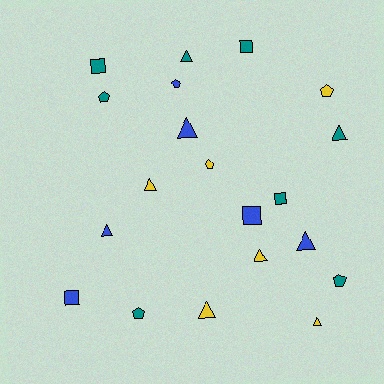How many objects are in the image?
There are 20 objects.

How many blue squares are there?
There are 2 blue squares.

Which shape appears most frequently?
Triangle, with 9 objects.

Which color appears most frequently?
Teal, with 8 objects.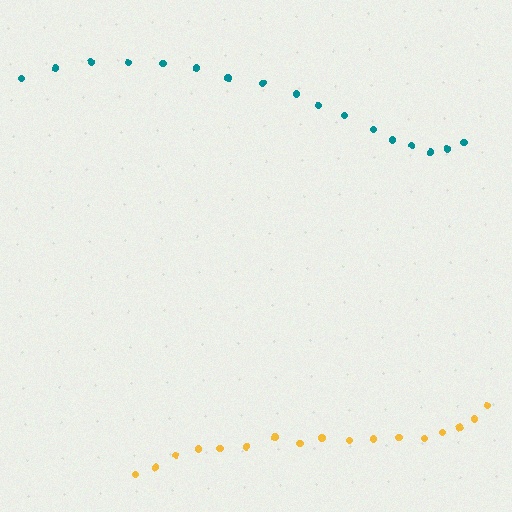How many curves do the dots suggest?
There are 2 distinct paths.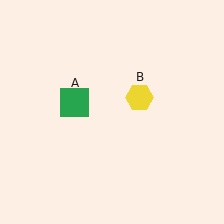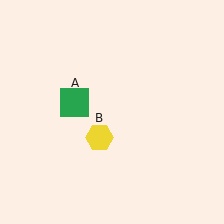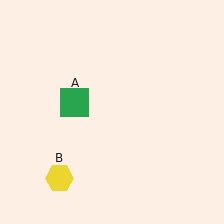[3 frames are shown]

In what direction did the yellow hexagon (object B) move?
The yellow hexagon (object B) moved down and to the left.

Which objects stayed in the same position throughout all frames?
Green square (object A) remained stationary.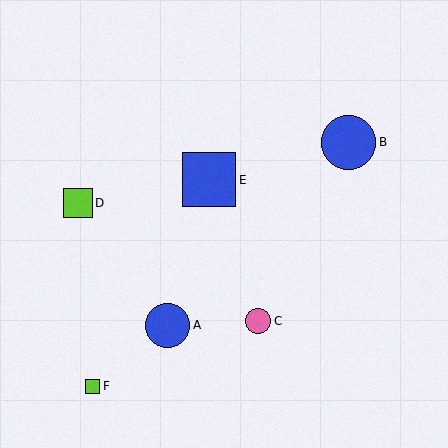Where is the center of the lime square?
The center of the lime square is at (93, 386).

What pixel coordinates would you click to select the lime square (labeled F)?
Click at (93, 386) to select the lime square F.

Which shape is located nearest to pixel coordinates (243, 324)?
The pink circle (labeled C) at (258, 321) is nearest to that location.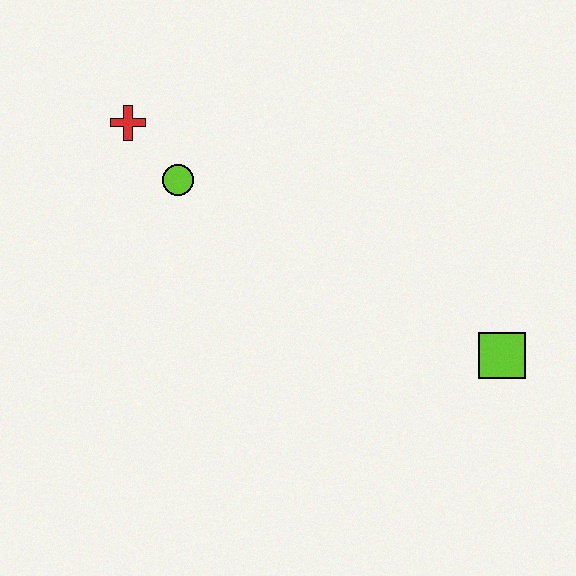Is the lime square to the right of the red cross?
Yes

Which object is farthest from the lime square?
The red cross is farthest from the lime square.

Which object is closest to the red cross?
The lime circle is closest to the red cross.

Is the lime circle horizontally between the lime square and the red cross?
Yes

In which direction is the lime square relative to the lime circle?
The lime square is to the right of the lime circle.